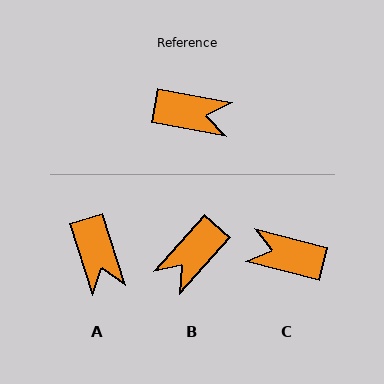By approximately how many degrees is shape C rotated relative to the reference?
Approximately 176 degrees counter-clockwise.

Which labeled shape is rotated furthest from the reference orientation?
C, about 176 degrees away.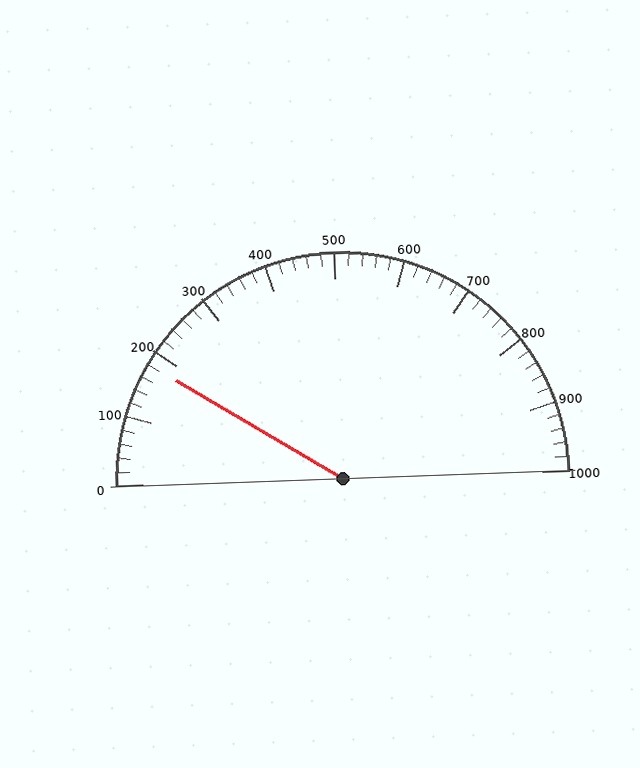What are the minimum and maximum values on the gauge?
The gauge ranges from 0 to 1000.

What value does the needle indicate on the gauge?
The needle indicates approximately 180.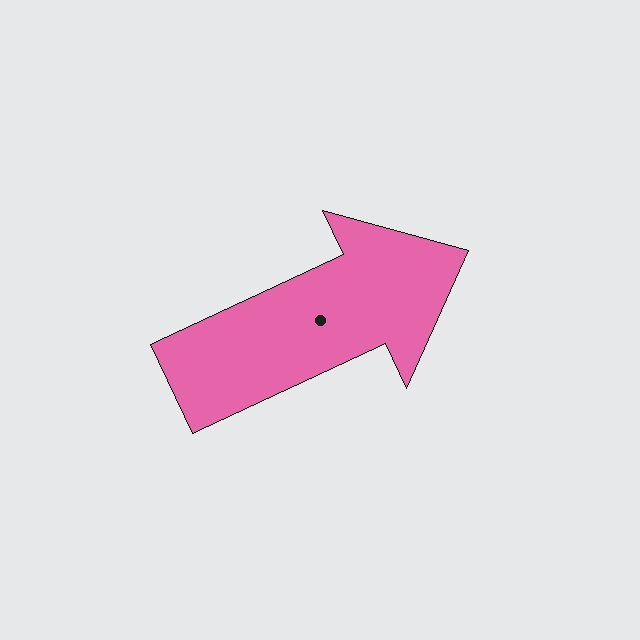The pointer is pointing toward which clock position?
Roughly 2 o'clock.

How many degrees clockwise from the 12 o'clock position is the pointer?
Approximately 65 degrees.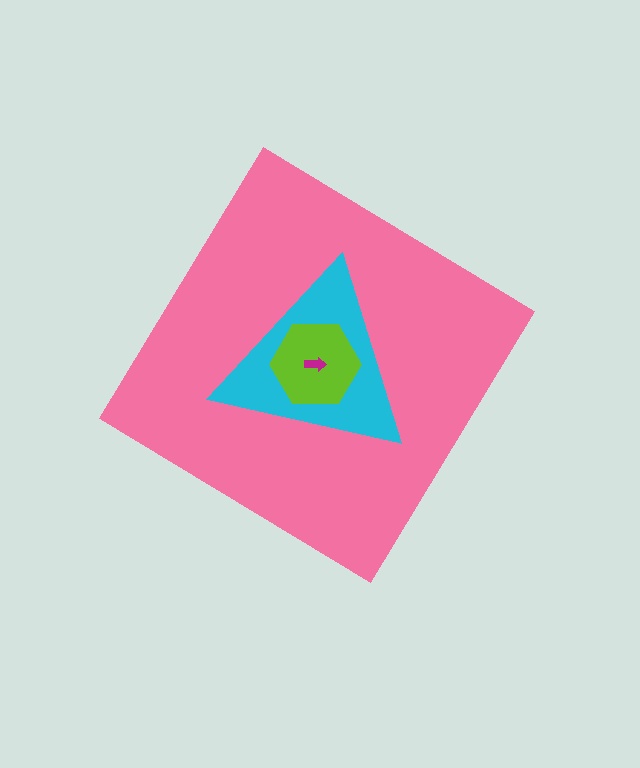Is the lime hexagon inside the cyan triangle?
Yes.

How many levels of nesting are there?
4.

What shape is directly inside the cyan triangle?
The lime hexagon.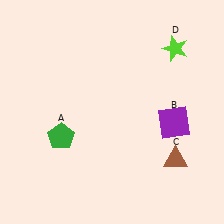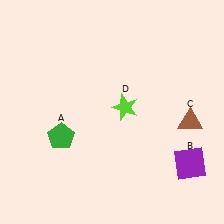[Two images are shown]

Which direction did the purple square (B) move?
The purple square (B) moved down.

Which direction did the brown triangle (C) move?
The brown triangle (C) moved up.